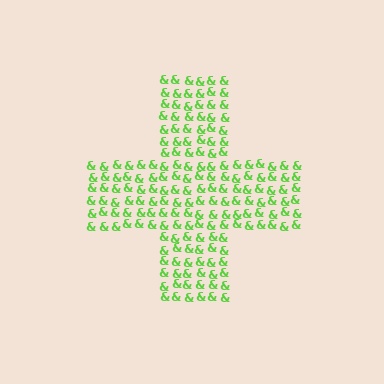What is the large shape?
The large shape is a cross.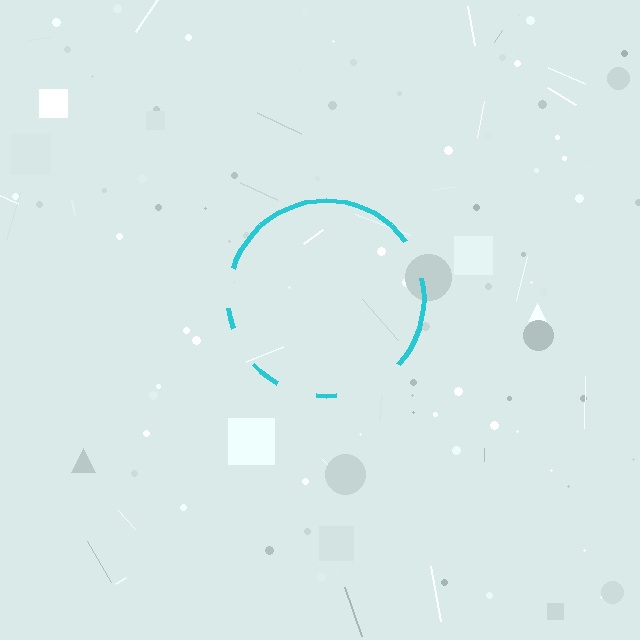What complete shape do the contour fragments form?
The contour fragments form a circle.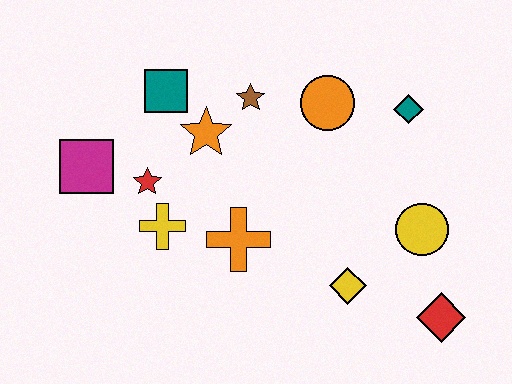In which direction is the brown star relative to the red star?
The brown star is to the right of the red star.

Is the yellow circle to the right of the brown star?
Yes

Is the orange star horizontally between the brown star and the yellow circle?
No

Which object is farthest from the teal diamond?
The magenta square is farthest from the teal diamond.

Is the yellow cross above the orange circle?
No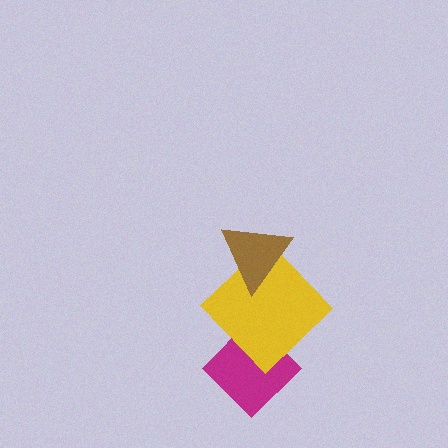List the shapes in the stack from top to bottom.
From top to bottom: the brown triangle, the yellow diamond, the magenta diamond.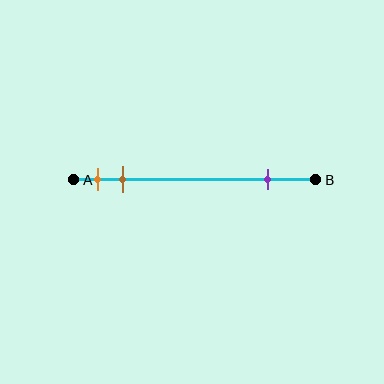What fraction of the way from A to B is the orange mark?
The orange mark is approximately 10% (0.1) of the way from A to B.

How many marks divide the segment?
There are 3 marks dividing the segment.